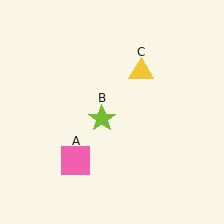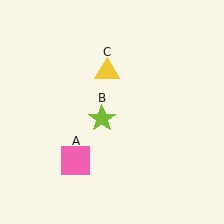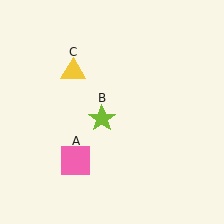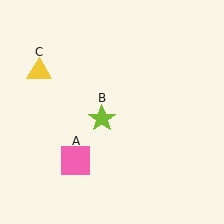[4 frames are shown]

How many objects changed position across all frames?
1 object changed position: yellow triangle (object C).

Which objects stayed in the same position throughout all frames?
Pink square (object A) and lime star (object B) remained stationary.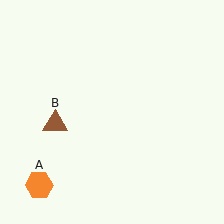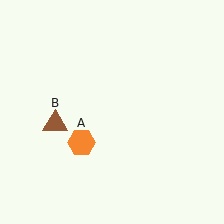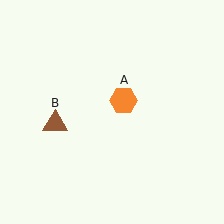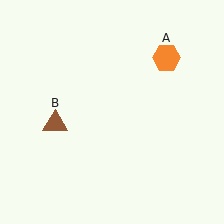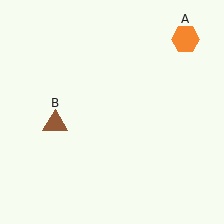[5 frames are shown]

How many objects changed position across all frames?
1 object changed position: orange hexagon (object A).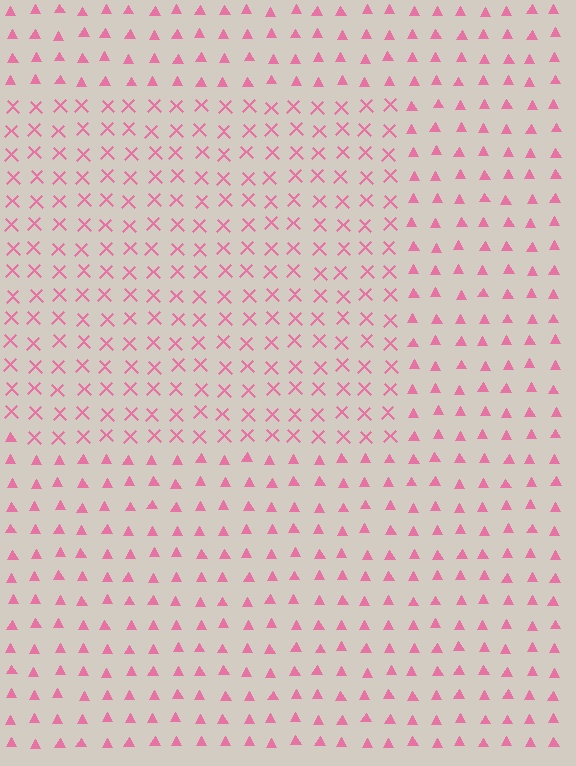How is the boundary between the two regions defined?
The boundary is defined by a change in element shape: X marks inside vs. triangles outside. All elements share the same color and spacing.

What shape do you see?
I see a rectangle.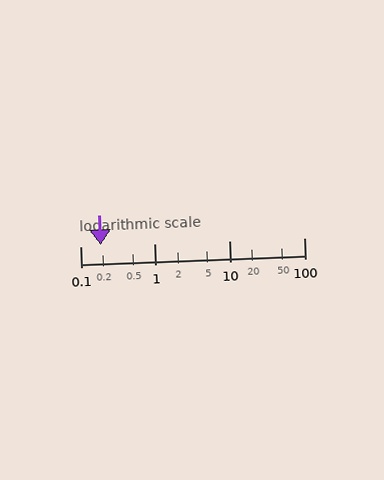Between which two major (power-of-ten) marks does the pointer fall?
The pointer is between 0.1 and 1.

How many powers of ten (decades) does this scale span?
The scale spans 3 decades, from 0.1 to 100.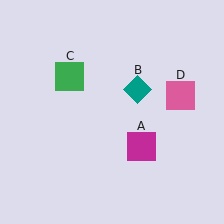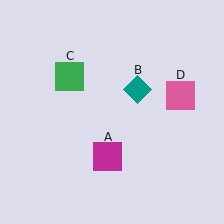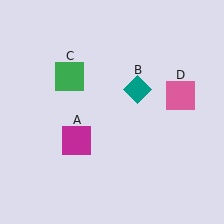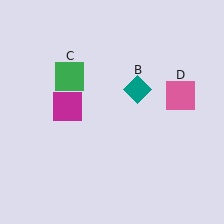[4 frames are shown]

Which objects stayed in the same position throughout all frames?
Teal diamond (object B) and green square (object C) and pink square (object D) remained stationary.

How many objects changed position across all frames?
1 object changed position: magenta square (object A).